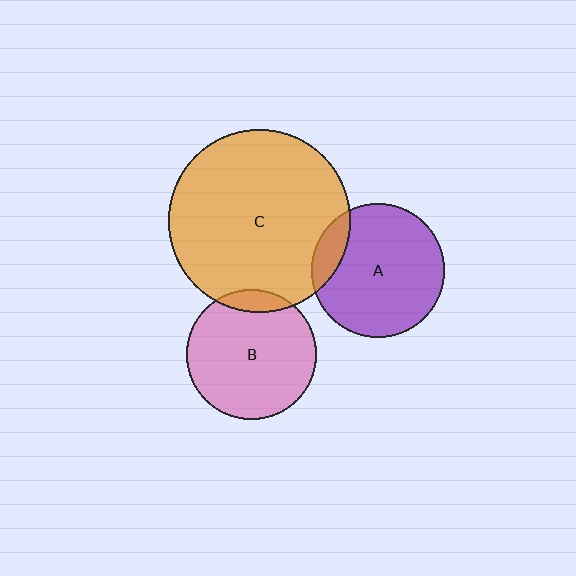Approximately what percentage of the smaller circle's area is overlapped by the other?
Approximately 15%.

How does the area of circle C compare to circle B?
Approximately 2.0 times.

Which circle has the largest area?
Circle C (orange).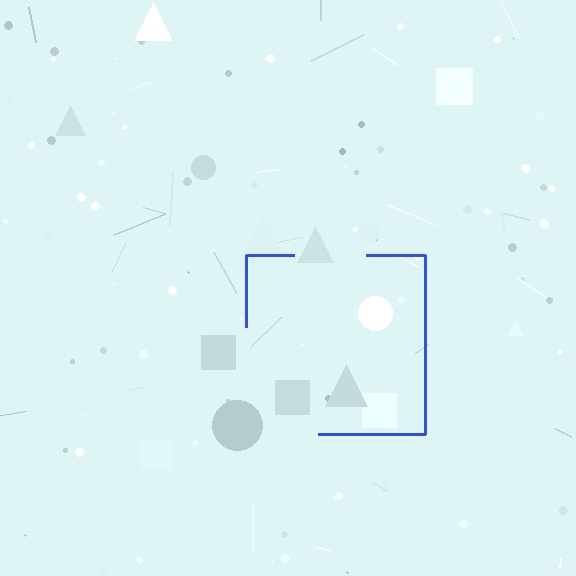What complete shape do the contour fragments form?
The contour fragments form a square.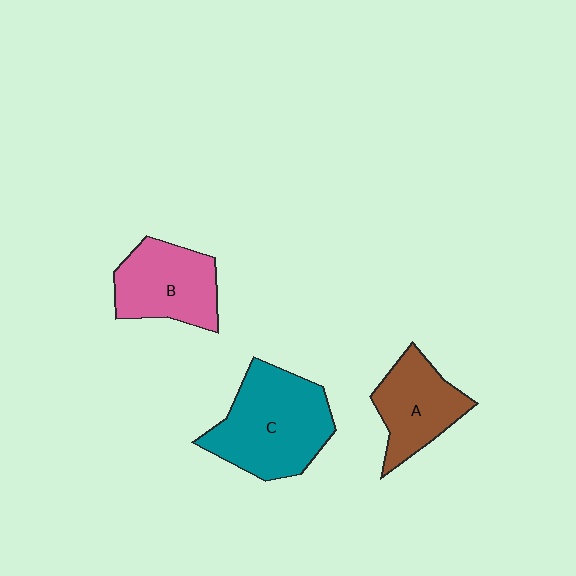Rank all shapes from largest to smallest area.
From largest to smallest: C (teal), B (pink), A (brown).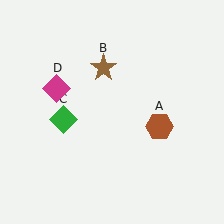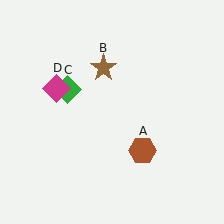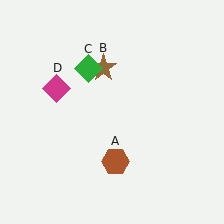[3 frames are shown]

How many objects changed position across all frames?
2 objects changed position: brown hexagon (object A), green diamond (object C).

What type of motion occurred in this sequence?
The brown hexagon (object A), green diamond (object C) rotated clockwise around the center of the scene.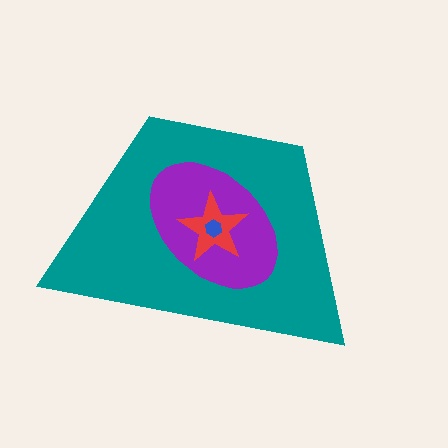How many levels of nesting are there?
4.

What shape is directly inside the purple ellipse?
The red star.